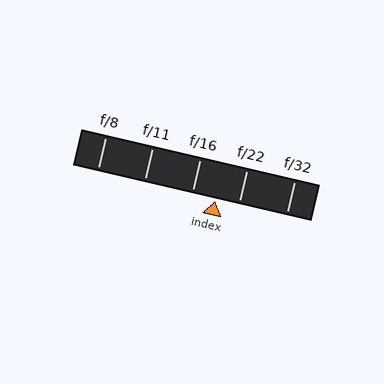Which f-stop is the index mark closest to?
The index mark is closest to f/22.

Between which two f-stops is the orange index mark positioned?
The index mark is between f/16 and f/22.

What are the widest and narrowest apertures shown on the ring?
The widest aperture shown is f/8 and the narrowest is f/32.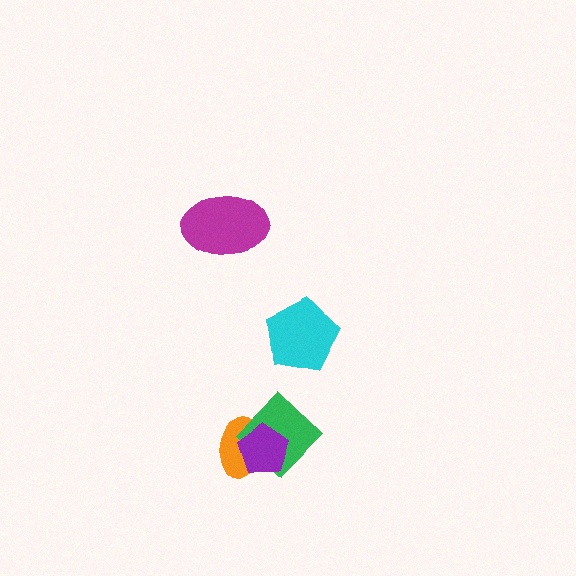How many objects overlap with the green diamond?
2 objects overlap with the green diamond.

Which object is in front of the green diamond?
The purple pentagon is in front of the green diamond.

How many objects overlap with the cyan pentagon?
0 objects overlap with the cyan pentagon.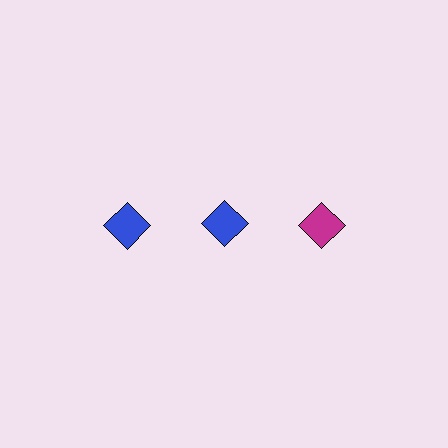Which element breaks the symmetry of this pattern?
The magenta diamond in the top row, center column breaks the symmetry. All other shapes are blue diamonds.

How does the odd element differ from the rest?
It has a different color: magenta instead of blue.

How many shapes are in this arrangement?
There are 3 shapes arranged in a grid pattern.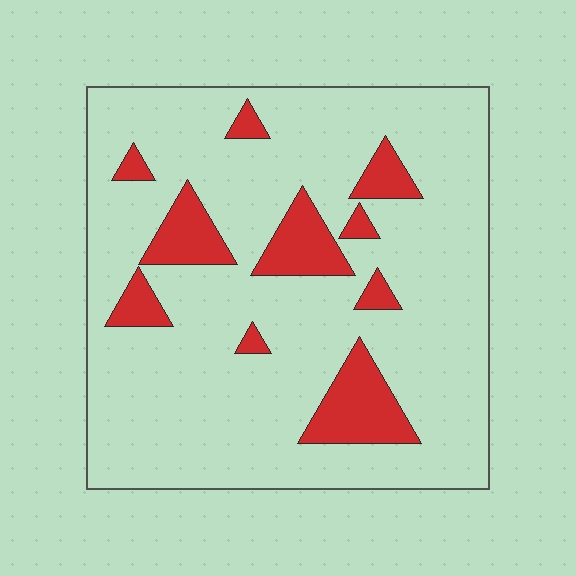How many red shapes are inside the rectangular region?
10.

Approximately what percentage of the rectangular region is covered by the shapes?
Approximately 15%.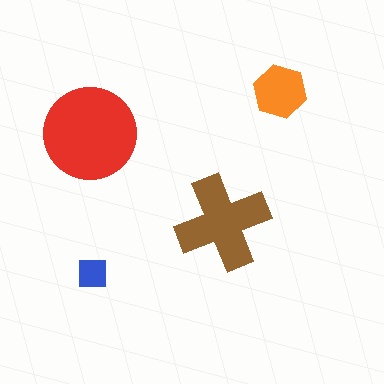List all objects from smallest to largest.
The blue square, the orange hexagon, the brown cross, the red circle.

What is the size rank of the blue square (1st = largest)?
4th.